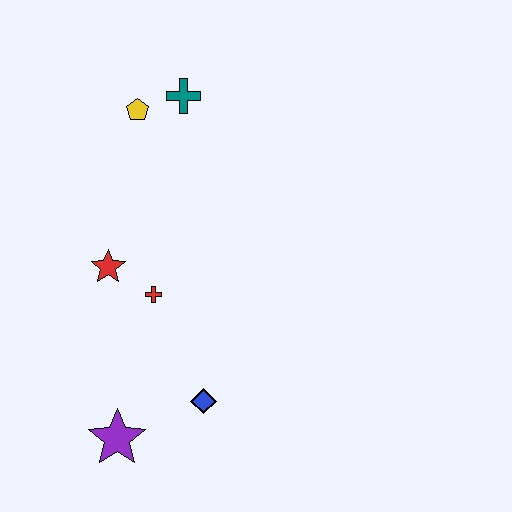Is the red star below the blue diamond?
No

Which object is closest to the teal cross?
The yellow pentagon is closest to the teal cross.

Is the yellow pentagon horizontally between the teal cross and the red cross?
No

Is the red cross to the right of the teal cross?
No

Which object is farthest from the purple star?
The teal cross is farthest from the purple star.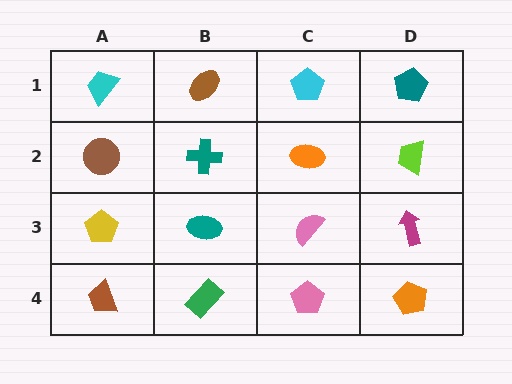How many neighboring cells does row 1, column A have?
2.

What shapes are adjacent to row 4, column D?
A magenta arrow (row 3, column D), a pink pentagon (row 4, column C).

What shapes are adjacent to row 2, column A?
A cyan trapezoid (row 1, column A), a yellow pentagon (row 3, column A), a teal cross (row 2, column B).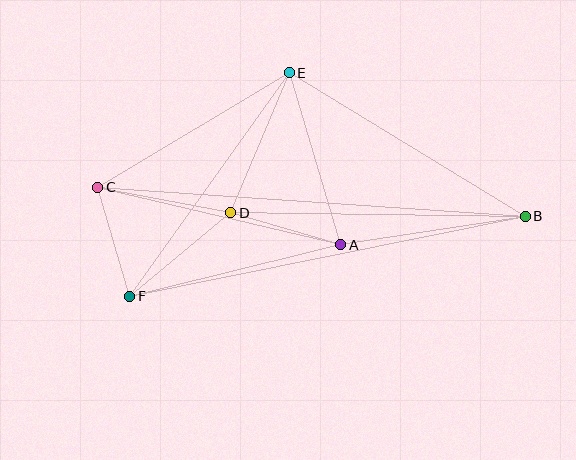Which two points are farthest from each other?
Points B and C are farthest from each other.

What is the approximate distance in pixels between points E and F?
The distance between E and F is approximately 275 pixels.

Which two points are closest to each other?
Points C and F are closest to each other.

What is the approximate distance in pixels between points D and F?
The distance between D and F is approximately 131 pixels.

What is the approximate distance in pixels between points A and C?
The distance between A and C is approximately 249 pixels.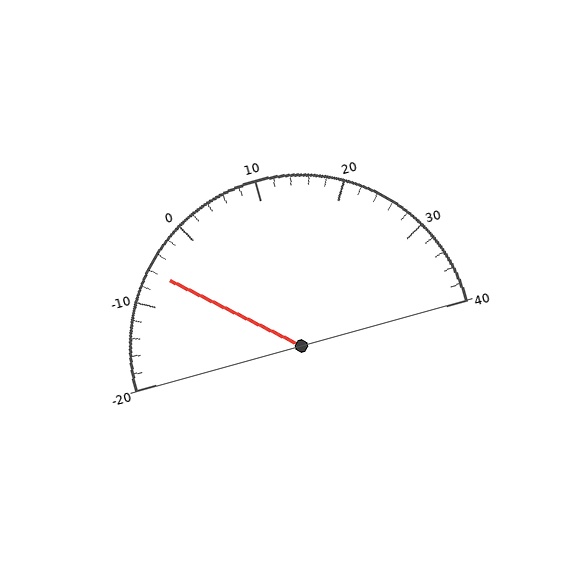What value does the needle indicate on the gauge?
The needle indicates approximately -6.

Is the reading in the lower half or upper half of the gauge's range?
The reading is in the lower half of the range (-20 to 40).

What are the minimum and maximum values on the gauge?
The gauge ranges from -20 to 40.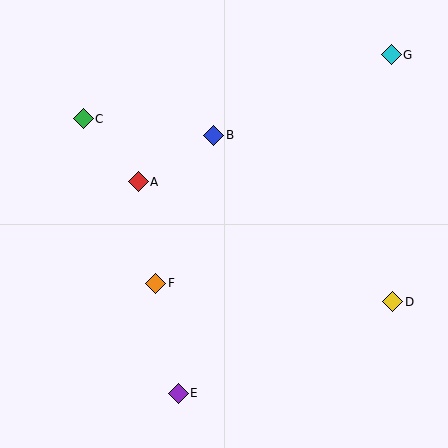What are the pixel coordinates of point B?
Point B is at (214, 135).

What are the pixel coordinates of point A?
Point A is at (138, 182).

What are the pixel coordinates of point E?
Point E is at (178, 393).